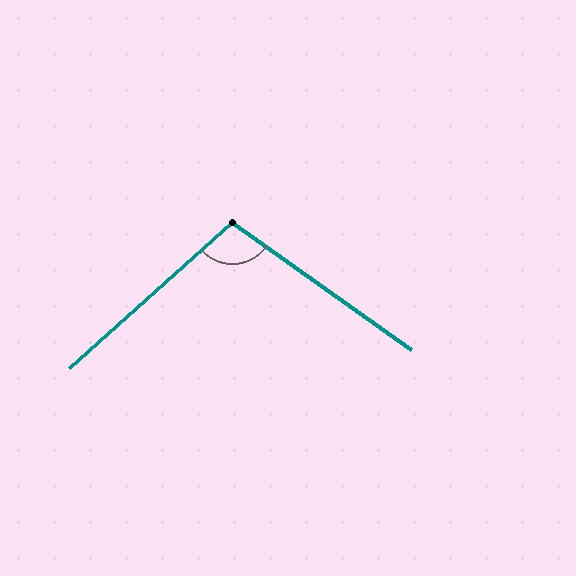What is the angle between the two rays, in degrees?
Approximately 103 degrees.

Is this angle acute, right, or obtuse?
It is obtuse.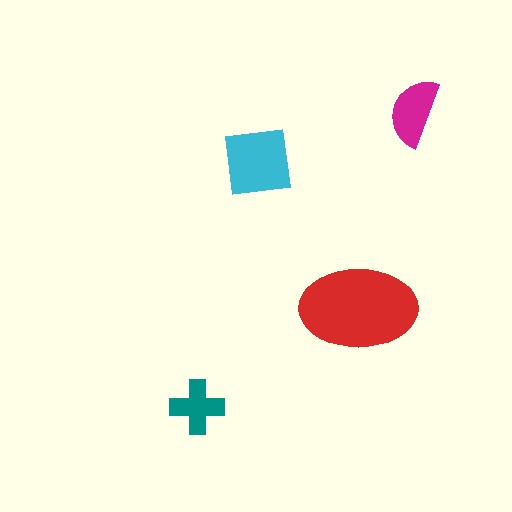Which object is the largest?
The red ellipse.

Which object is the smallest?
The teal cross.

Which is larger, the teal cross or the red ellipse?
The red ellipse.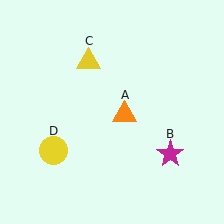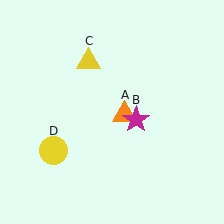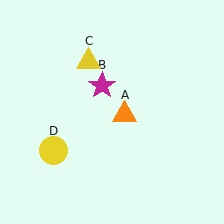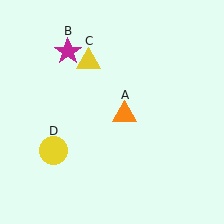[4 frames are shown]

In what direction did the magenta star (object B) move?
The magenta star (object B) moved up and to the left.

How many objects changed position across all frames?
1 object changed position: magenta star (object B).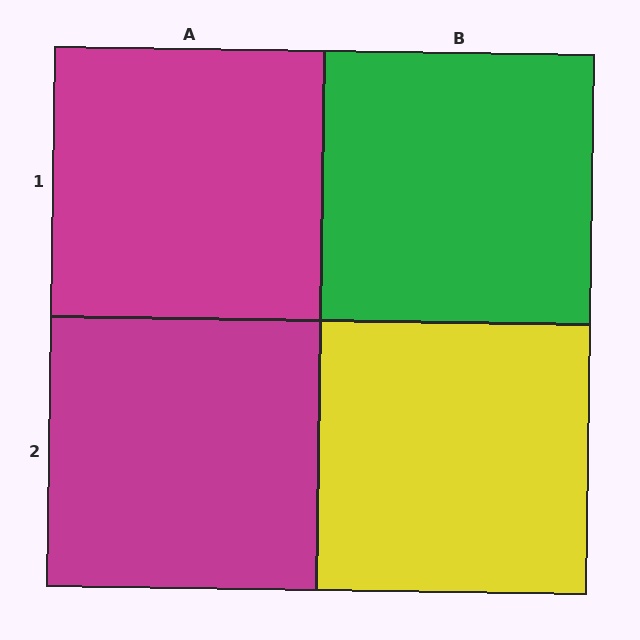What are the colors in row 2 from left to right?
Magenta, yellow.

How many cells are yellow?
1 cell is yellow.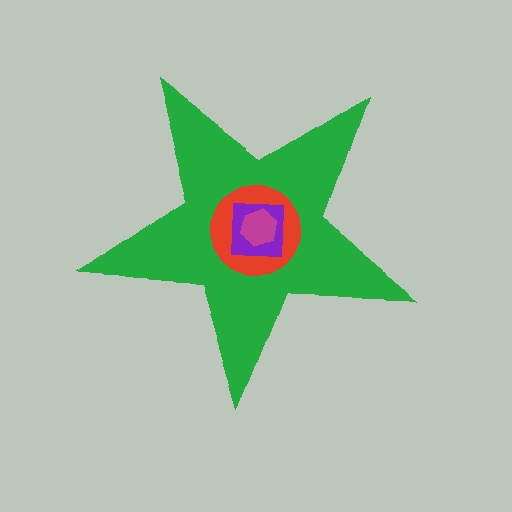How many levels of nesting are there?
4.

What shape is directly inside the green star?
The red circle.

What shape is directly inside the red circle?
The purple square.